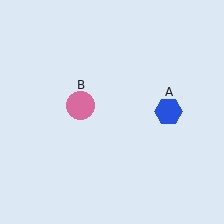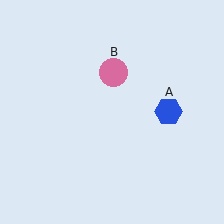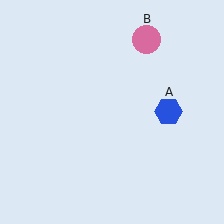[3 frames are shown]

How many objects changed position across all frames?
1 object changed position: pink circle (object B).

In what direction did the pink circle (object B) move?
The pink circle (object B) moved up and to the right.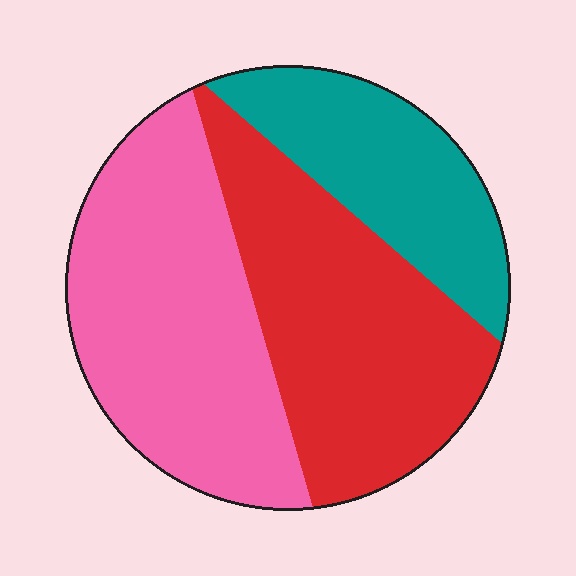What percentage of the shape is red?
Red takes up about three eighths (3/8) of the shape.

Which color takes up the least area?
Teal, at roughly 25%.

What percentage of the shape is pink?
Pink covers roughly 40% of the shape.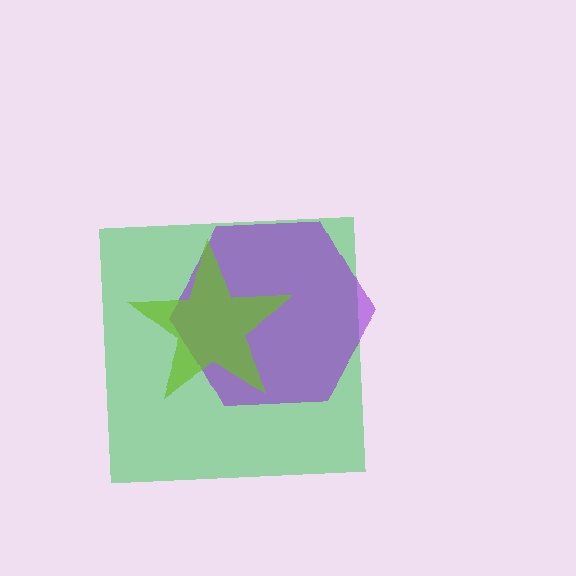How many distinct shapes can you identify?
There are 3 distinct shapes: a green square, a purple hexagon, a lime star.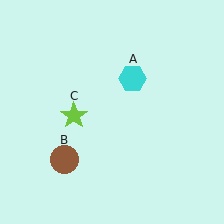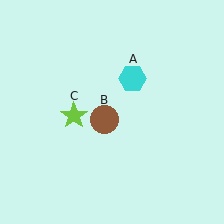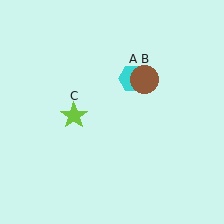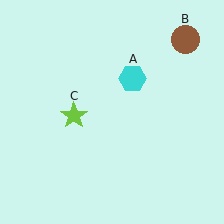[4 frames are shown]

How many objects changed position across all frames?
1 object changed position: brown circle (object B).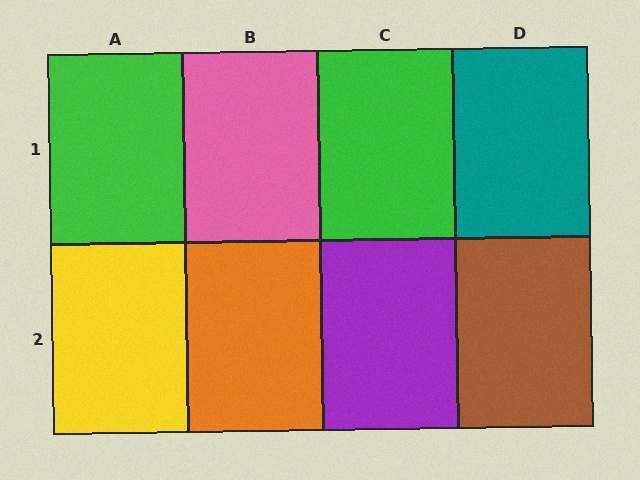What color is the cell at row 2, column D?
Brown.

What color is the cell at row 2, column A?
Yellow.